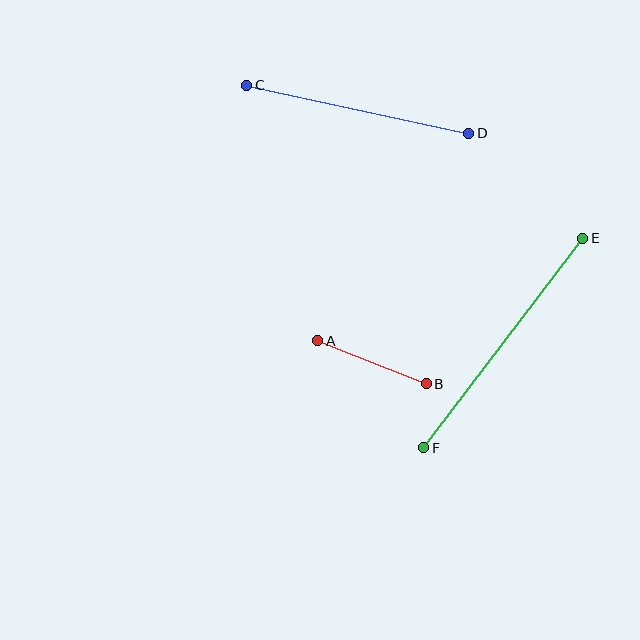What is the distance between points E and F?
The distance is approximately 263 pixels.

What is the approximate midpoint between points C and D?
The midpoint is at approximately (358, 109) pixels.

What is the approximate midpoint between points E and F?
The midpoint is at approximately (503, 343) pixels.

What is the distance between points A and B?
The distance is approximately 117 pixels.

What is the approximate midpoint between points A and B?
The midpoint is at approximately (372, 362) pixels.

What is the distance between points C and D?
The distance is approximately 227 pixels.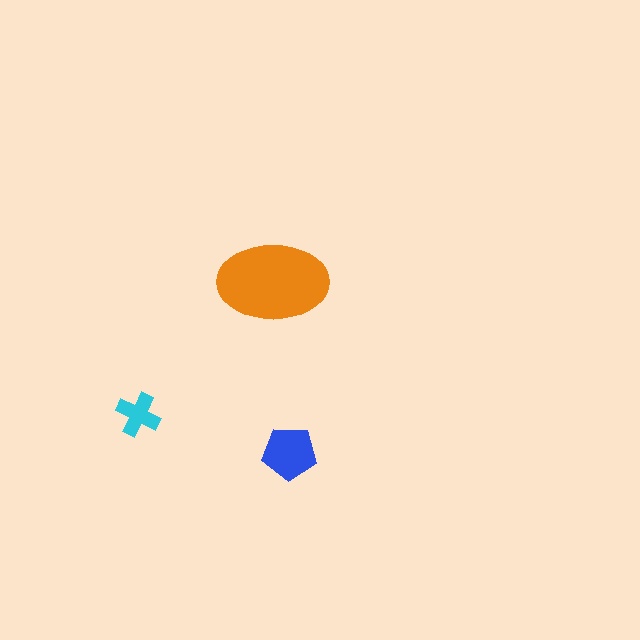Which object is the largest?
The orange ellipse.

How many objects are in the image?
There are 3 objects in the image.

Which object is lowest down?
The blue pentagon is bottommost.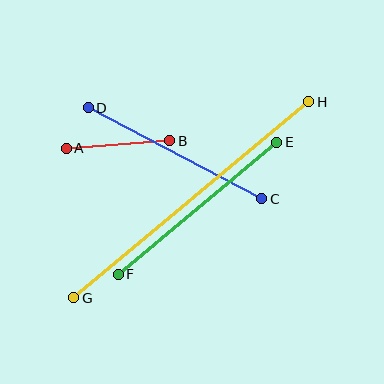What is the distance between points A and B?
The distance is approximately 104 pixels.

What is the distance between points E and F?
The distance is approximately 206 pixels.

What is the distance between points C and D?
The distance is approximately 196 pixels.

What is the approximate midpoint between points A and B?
The midpoint is at approximately (118, 144) pixels.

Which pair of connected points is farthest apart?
Points G and H are farthest apart.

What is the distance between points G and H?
The distance is approximately 306 pixels.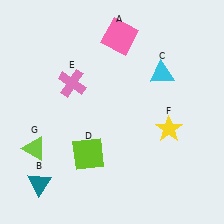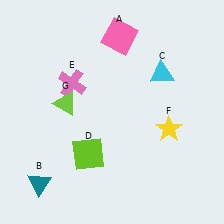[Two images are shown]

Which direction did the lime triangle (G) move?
The lime triangle (G) moved up.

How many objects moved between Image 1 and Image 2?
1 object moved between the two images.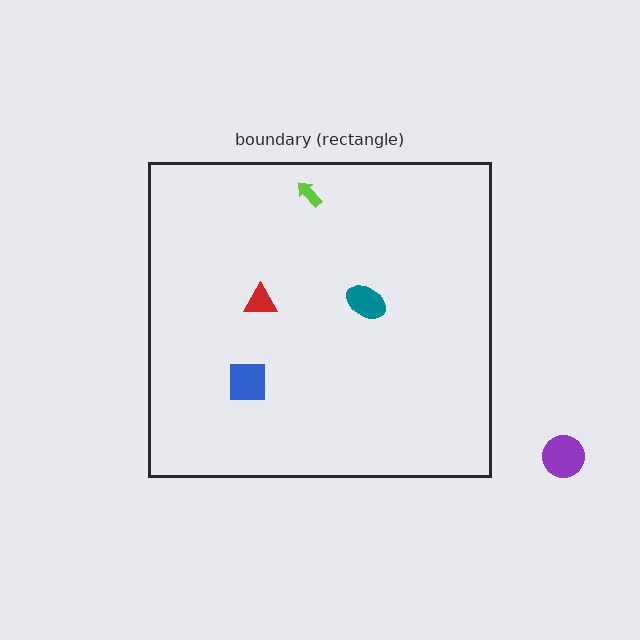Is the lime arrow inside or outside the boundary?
Inside.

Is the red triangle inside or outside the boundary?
Inside.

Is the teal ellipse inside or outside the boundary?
Inside.